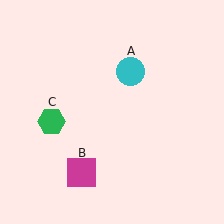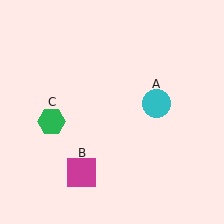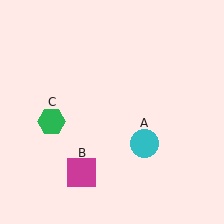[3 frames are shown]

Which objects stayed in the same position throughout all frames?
Magenta square (object B) and green hexagon (object C) remained stationary.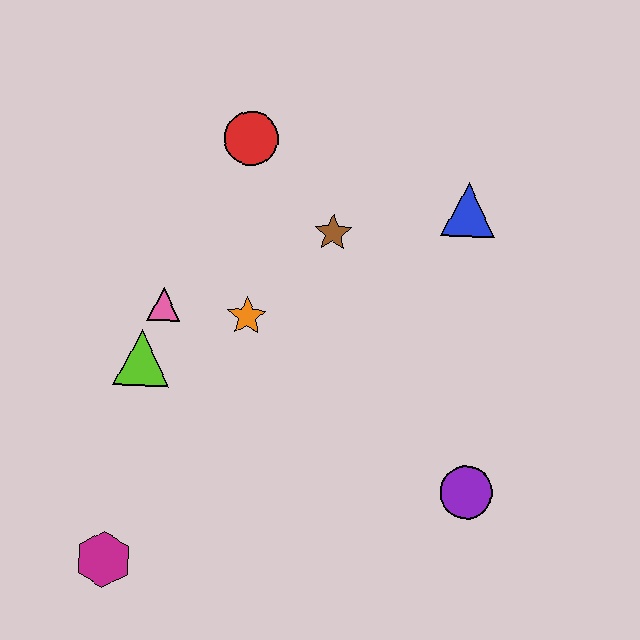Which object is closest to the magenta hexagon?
The lime triangle is closest to the magenta hexagon.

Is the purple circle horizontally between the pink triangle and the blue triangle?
No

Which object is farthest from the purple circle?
The red circle is farthest from the purple circle.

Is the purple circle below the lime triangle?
Yes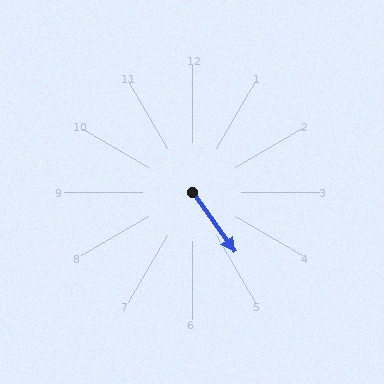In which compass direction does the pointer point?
Southeast.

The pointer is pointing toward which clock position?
Roughly 5 o'clock.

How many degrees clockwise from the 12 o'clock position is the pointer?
Approximately 145 degrees.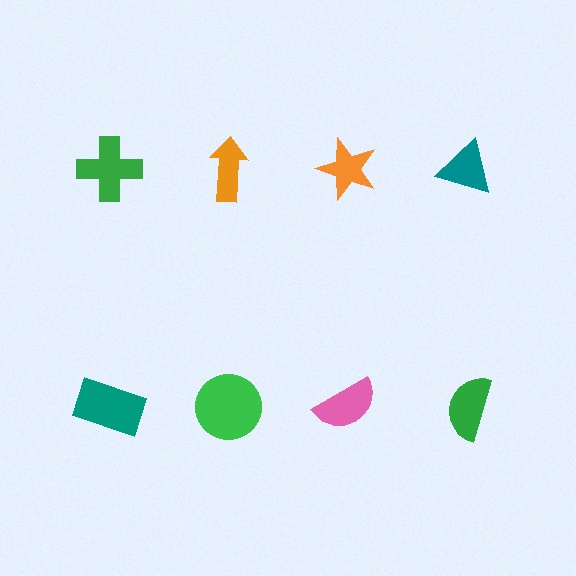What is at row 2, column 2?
A green circle.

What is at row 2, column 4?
A green semicircle.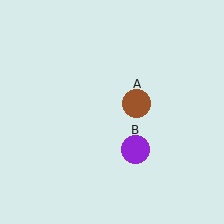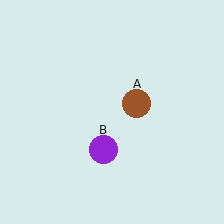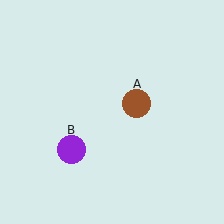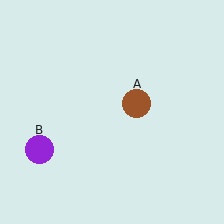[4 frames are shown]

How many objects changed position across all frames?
1 object changed position: purple circle (object B).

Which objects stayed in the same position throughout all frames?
Brown circle (object A) remained stationary.